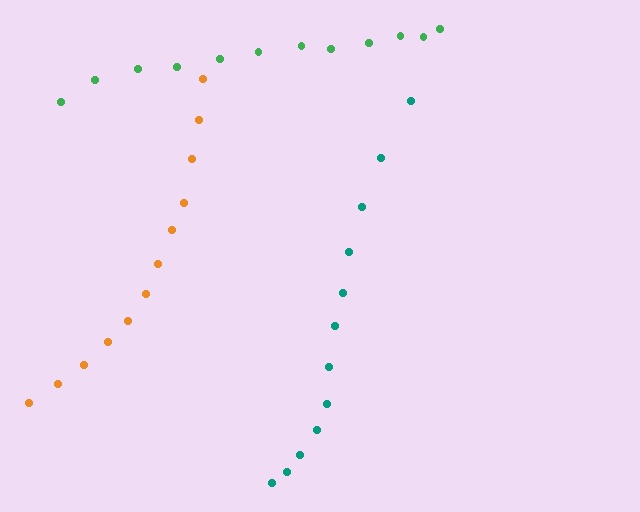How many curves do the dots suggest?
There are 3 distinct paths.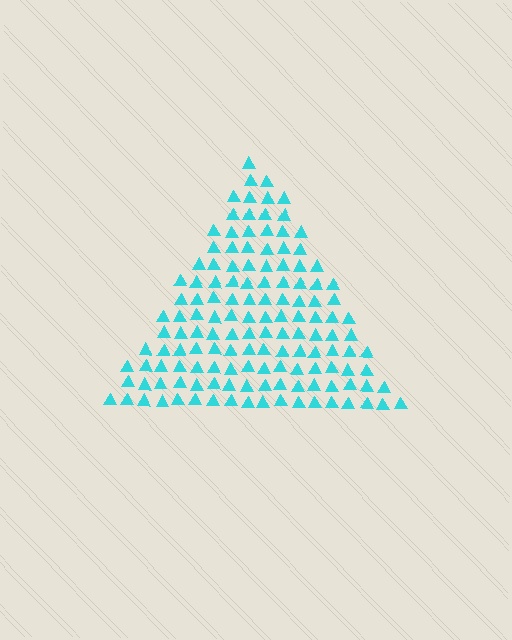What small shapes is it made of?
It is made of small triangles.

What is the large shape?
The large shape is a triangle.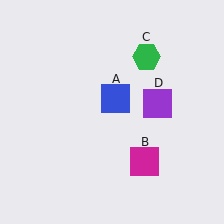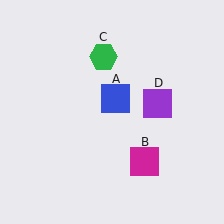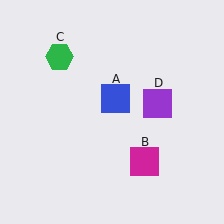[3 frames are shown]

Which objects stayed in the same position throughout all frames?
Blue square (object A) and magenta square (object B) and purple square (object D) remained stationary.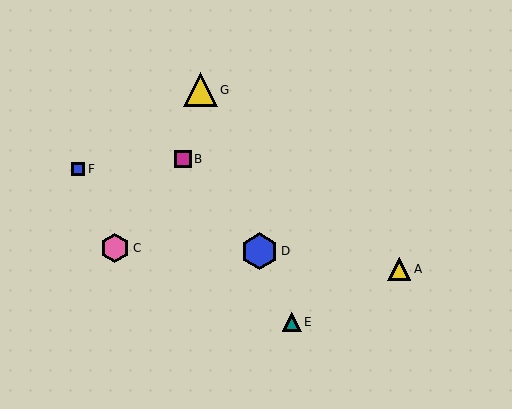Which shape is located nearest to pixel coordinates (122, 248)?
The pink hexagon (labeled C) at (115, 248) is nearest to that location.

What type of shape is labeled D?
Shape D is a blue hexagon.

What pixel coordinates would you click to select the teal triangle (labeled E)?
Click at (292, 322) to select the teal triangle E.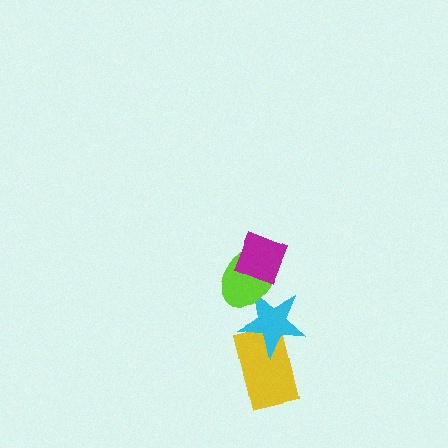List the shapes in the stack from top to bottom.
From top to bottom: the magenta diamond, the lime ellipse, the cyan star, the yellow rectangle.